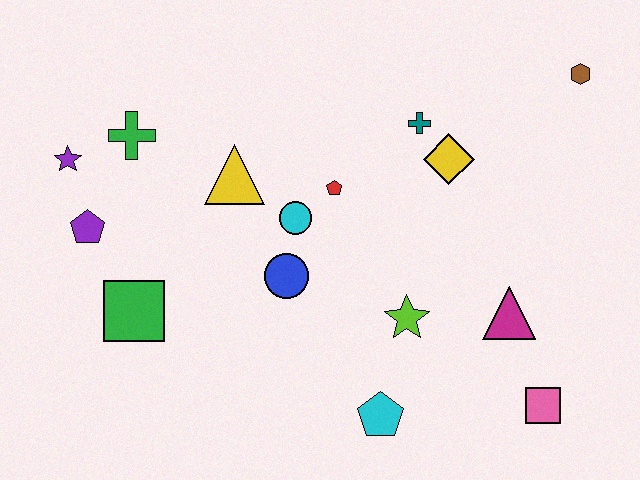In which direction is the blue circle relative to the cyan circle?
The blue circle is below the cyan circle.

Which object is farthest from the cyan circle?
The brown hexagon is farthest from the cyan circle.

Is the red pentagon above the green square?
Yes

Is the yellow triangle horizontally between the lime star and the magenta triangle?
No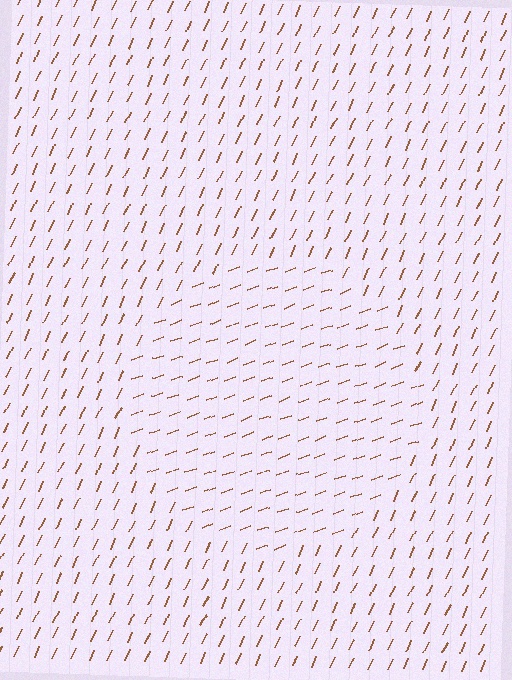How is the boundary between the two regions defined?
The boundary is defined purely by a change in line orientation (approximately 45 degrees difference). All lines are the same color and thickness.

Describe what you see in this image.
The image is filled with small brown line segments. A circle region in the image has lines oriented differently from the surrounding lines, creating a visible texture boundary.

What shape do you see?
I see a circle.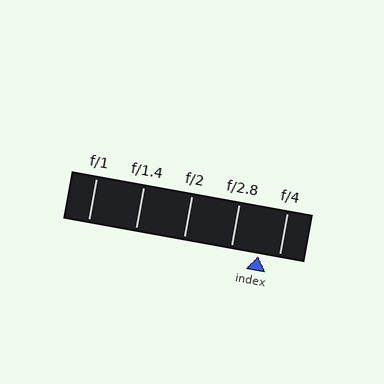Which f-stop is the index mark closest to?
The index mark is closest to f/4.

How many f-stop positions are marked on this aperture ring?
There are 5 f-stop positions marked.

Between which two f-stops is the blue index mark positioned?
The index mark is between f/2.8 and f/4.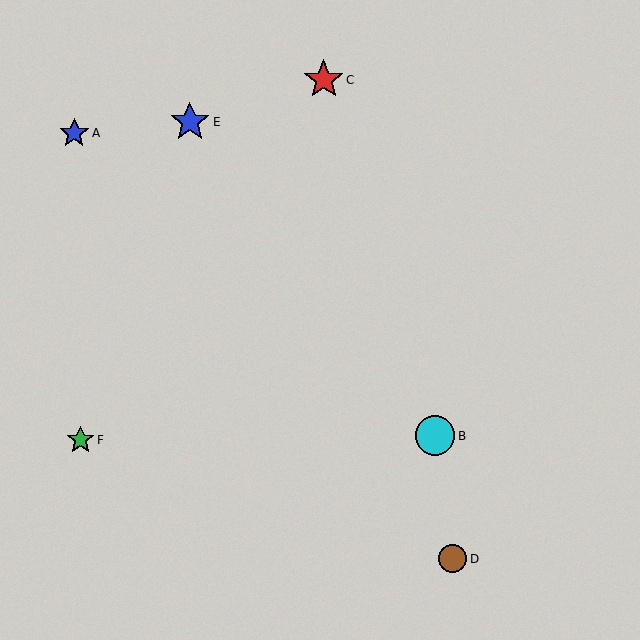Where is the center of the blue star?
The center of the blue star is at (190, 122).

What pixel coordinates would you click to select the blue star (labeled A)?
Click at (74, 133) to select the blue star A.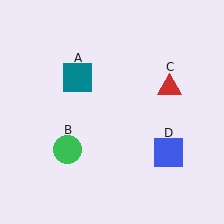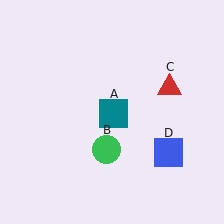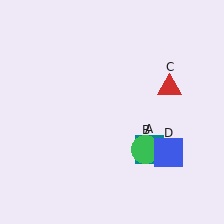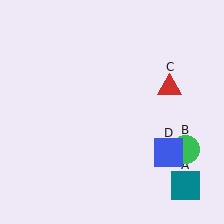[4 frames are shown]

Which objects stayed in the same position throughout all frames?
Red triangle (object C) and blue square (object D) remained stationary.